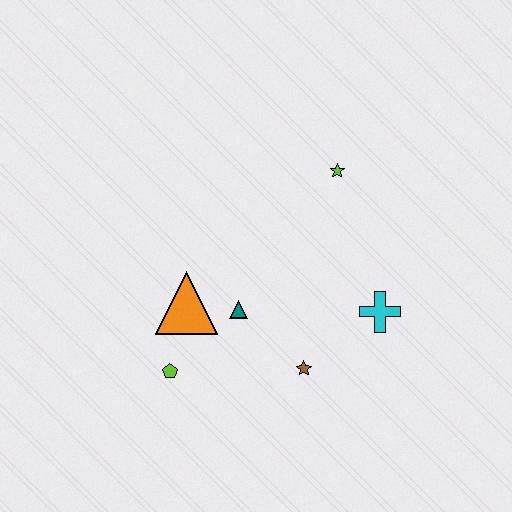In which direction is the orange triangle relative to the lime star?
The orange triangle is to the left of the lime star.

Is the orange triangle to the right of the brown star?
No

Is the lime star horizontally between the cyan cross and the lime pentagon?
Yes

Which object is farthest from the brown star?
The lime star is farthest from the brown star.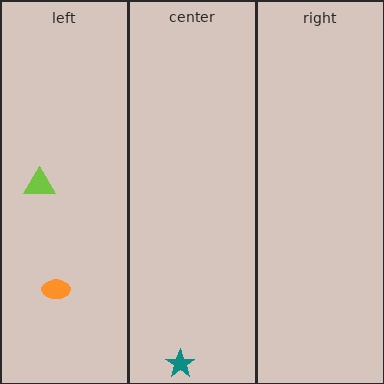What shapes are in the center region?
The teal star.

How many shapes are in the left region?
2.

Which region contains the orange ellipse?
The left region.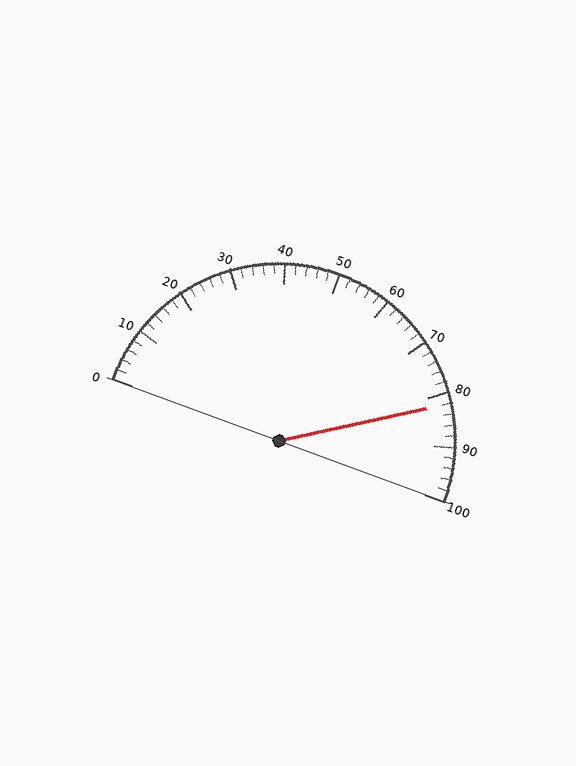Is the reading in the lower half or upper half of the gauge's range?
The reading is in the upper half of the range (0 to 100).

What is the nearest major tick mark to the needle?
The nearest major tick mark is 80.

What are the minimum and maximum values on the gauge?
The gauge ranges from 0 to 100.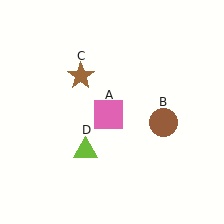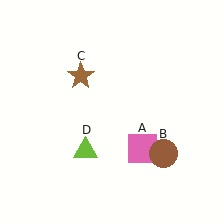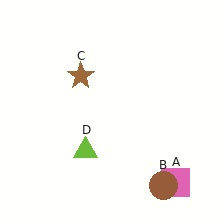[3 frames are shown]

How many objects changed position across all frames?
2 objects changed position: pink square (object A), brown circle (object B).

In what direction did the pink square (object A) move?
The pink square (object A) moved down and to the right.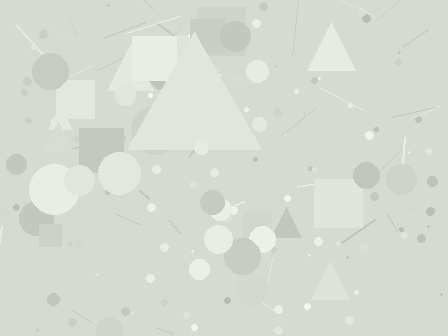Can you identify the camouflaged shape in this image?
The camouflaged shape is a triangle.